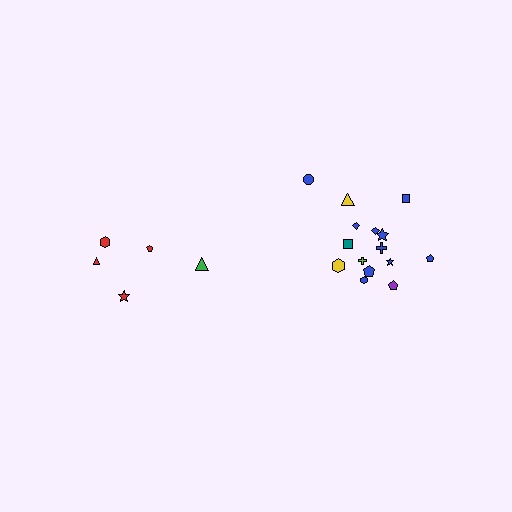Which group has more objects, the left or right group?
The right group.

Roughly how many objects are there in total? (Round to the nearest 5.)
Roughly 20 objects in total.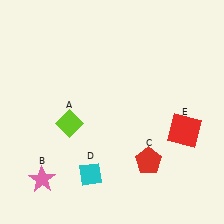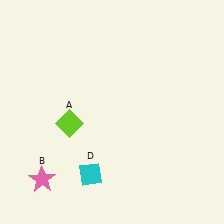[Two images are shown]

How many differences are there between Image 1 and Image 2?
There are 2 differences between the two images.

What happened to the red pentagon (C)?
The red pentagon (C) was removed in Image 2. It was in the bottom-right area of Image 1.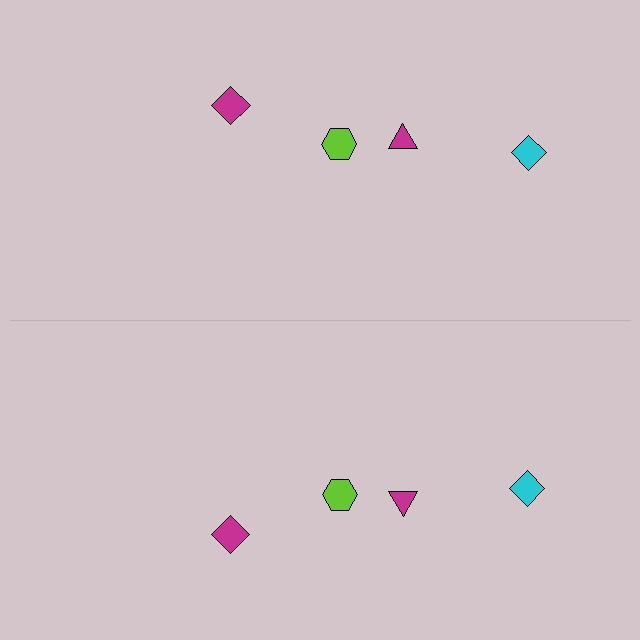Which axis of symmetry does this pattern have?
The pattern has a horizontal axis of symmetry running through the center of the image.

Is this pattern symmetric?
Yes, this pattern has bilateral (reflection) symmetry.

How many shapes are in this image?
There are 8 shapes in this image.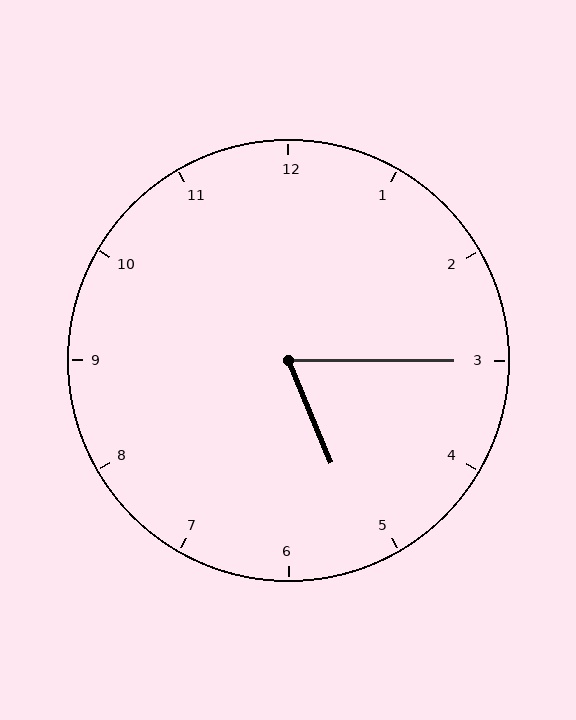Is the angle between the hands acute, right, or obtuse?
It is acute.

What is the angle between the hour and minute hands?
Approximately 68 degrees.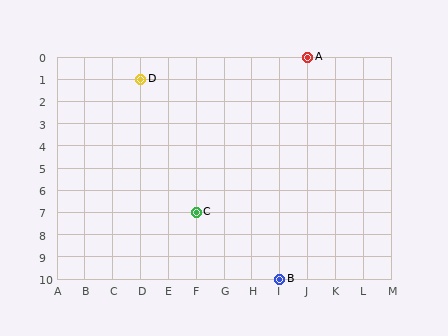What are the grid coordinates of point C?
Point C is at grid coordinates (F, 7).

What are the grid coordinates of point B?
Point B is at grid coordinates (I, 10).